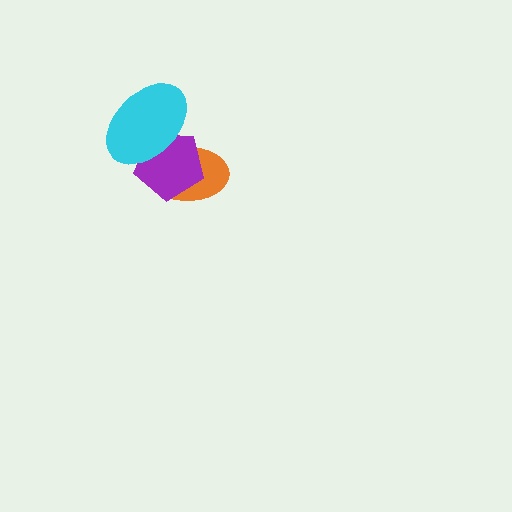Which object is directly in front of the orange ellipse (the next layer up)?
The purple pentagon is directly in front of the orange ellipse.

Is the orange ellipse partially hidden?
Yes, it is partially covered by another shape.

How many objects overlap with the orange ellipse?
2 objects overlap with the orange ellipse.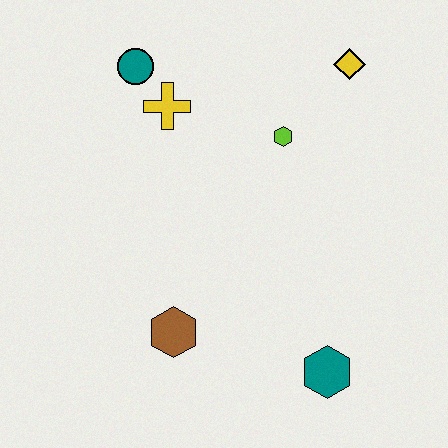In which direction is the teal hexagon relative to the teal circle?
The teal hexagon is below the teal circle.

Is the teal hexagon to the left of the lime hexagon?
No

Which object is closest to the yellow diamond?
The lime hexagon is closest to the yellow diamond.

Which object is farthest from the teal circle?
The teal hexagon is farthest from the teal circle.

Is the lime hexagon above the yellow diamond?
No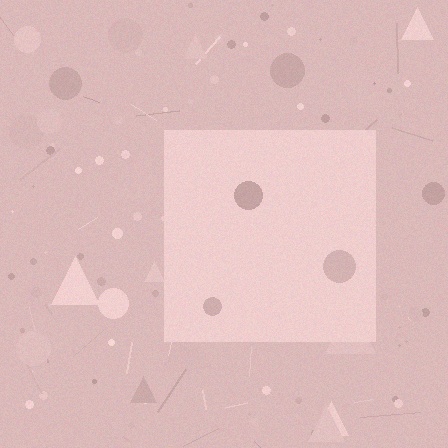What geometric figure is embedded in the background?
A square is embedded in the background.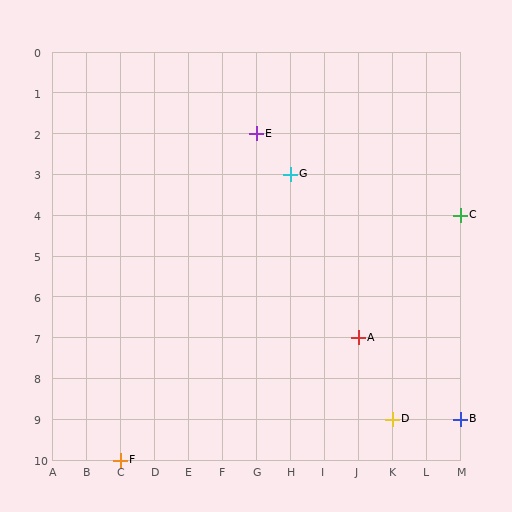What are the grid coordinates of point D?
Point D is at grid coordinates (K, 9).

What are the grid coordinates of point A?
Point A is at grid coordinates (J, 7).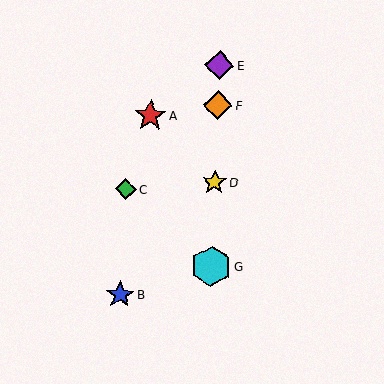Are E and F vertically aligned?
Yes, both are at x≈219.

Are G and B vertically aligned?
No, G is at x≈211 and B is at x≈120.